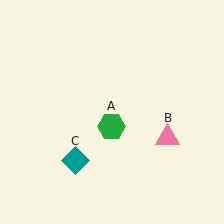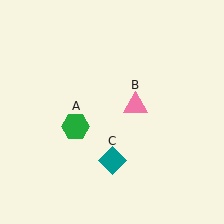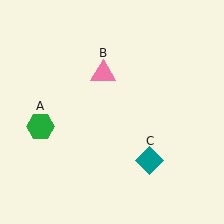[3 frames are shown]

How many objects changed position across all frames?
3 objects changed position: green hexagon (object A), pink triangle (object B), teal diamond (object C).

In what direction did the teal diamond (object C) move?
The teal diamond (object C) moved right.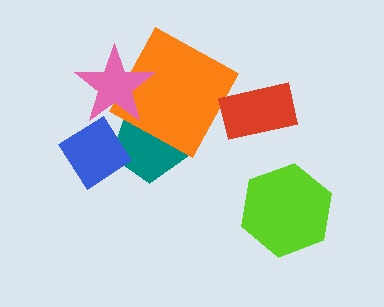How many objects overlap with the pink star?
3 objects overlap with the pink star.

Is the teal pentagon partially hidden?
Yes, it is partially covered by another shape.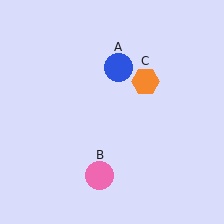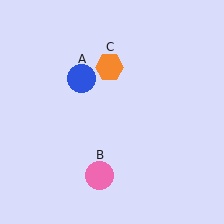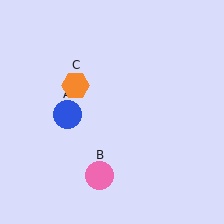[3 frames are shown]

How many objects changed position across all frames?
2 objects changed position: blue circle (object A), orange hexagon (object C).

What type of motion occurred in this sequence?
The blue circle (object A), orange hexagon (object C) rotated counterclockwise around the center of the scene.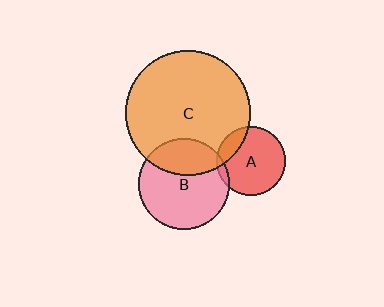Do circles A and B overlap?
Yes.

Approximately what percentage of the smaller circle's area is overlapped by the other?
Approximately 5%.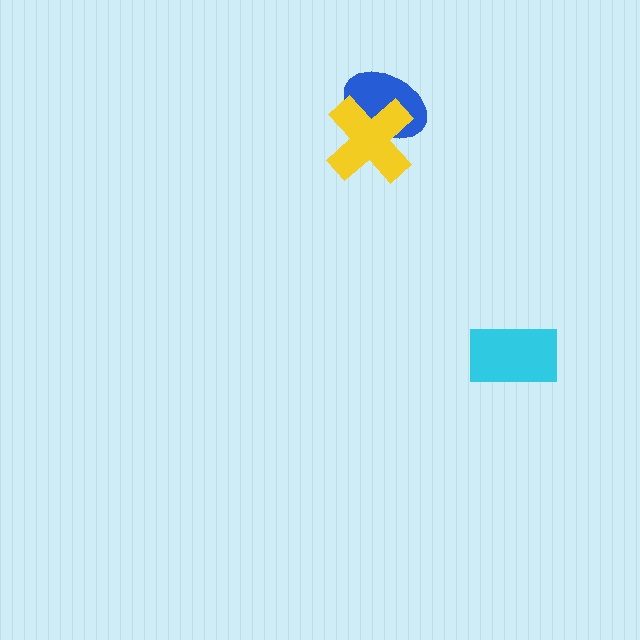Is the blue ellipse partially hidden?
Yes, it is partially covered by another shape.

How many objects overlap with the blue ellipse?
1 object overlaps with the blue ellipse.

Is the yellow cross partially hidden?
No, no other shape covers it.